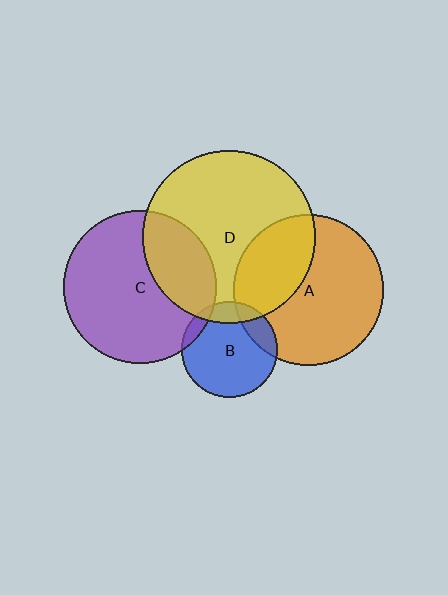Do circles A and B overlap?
Yes.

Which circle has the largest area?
Circle D (yellow).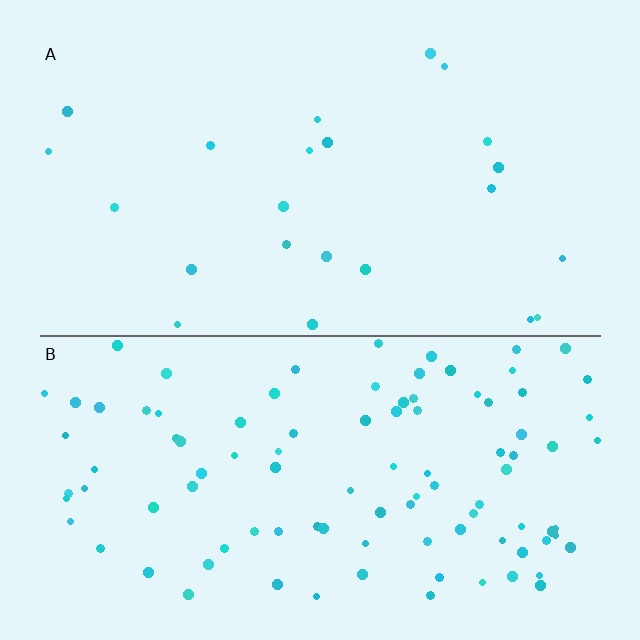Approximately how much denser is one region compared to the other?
Approximately 4.4× — region B over region A.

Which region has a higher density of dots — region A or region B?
B (the bottom).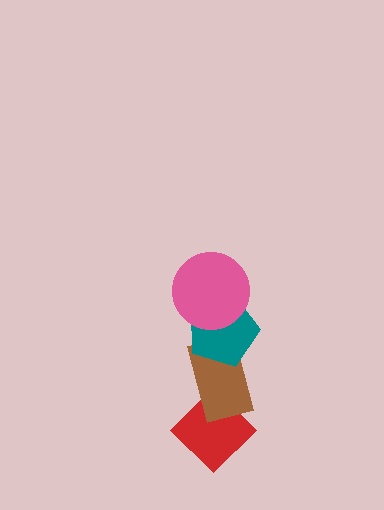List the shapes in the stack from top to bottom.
From top to bottom: the pink circle, the teal pentagon, the brown rectangle, the red diamond.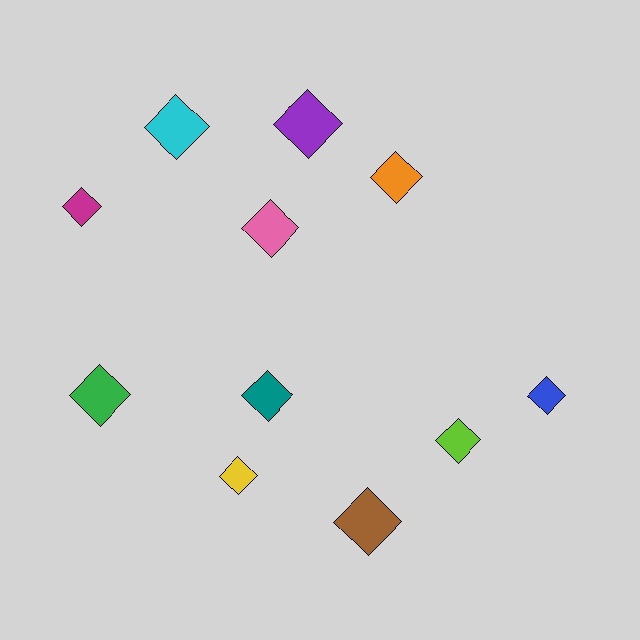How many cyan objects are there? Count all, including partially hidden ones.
There is 1 cyan object.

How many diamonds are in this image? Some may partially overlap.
There are 11 diamonds.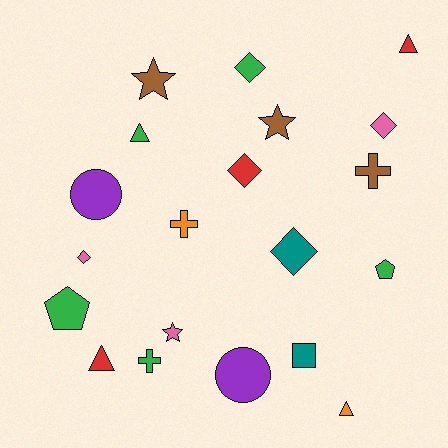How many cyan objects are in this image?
There are no cyan objects.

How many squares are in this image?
There is 1 square.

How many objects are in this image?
There are 20 objects.